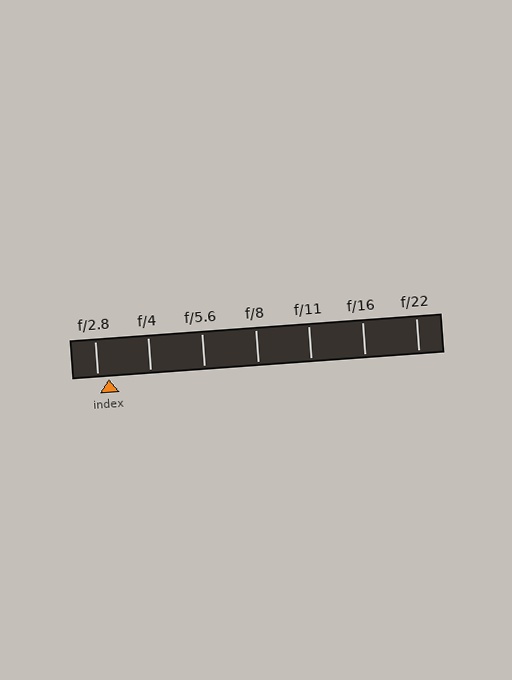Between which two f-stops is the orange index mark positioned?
The index mark is between f/2.8 and f/4.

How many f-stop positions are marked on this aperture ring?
There are 7 f-stop positions marked.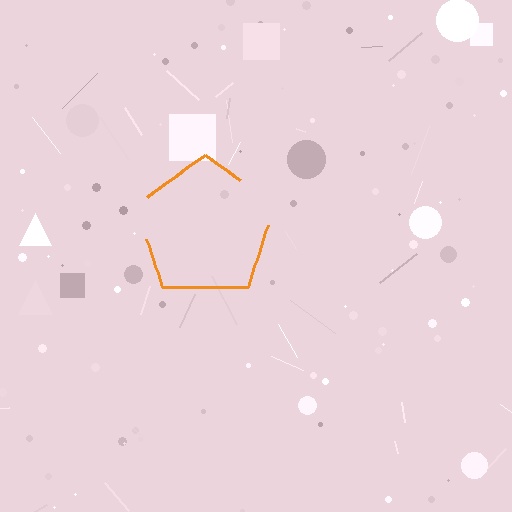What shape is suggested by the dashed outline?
The dashed outline suggests a pentagon.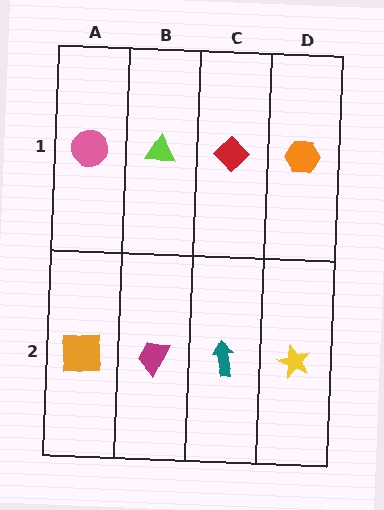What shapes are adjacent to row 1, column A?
An orange square (row 2, column A), a lime triangle (row 1, column B).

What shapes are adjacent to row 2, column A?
A pink circle (row 1, column A), a magenta trapezoid (row 2, column B).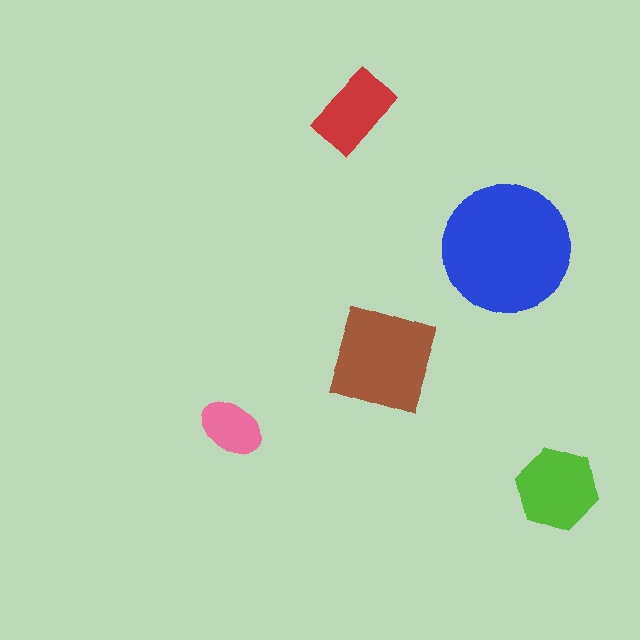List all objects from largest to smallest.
The blue circle, the brown diamond, the lime hexagon, the red rectangle, the pink ellipse.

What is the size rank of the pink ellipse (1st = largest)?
5th.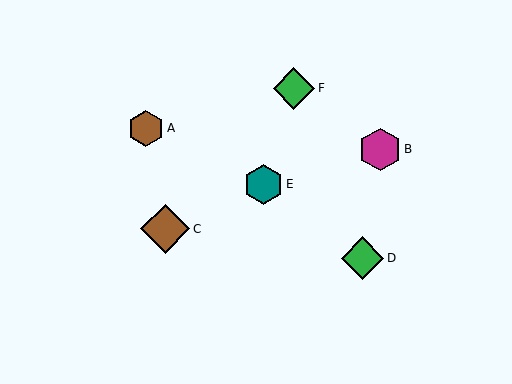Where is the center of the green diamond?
The center of the green diamond is at (362, 258).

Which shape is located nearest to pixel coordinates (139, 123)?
The brown hexagon (labeled A) at (146, 129) is nearest to that location.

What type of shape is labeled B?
Shape B is a magenta hexagon.